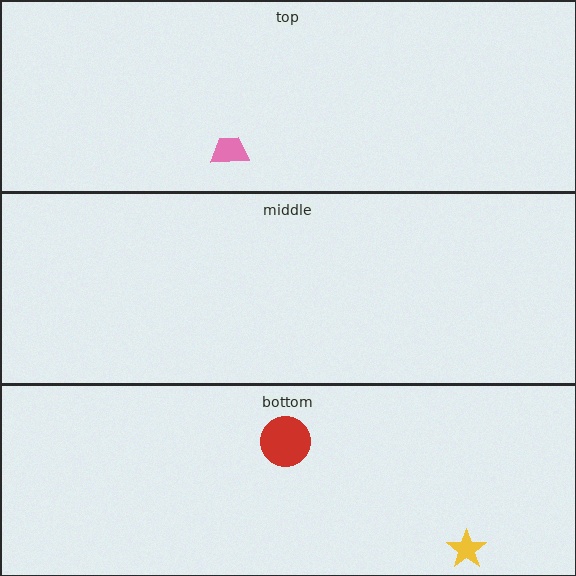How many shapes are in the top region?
1.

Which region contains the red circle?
The bottom region.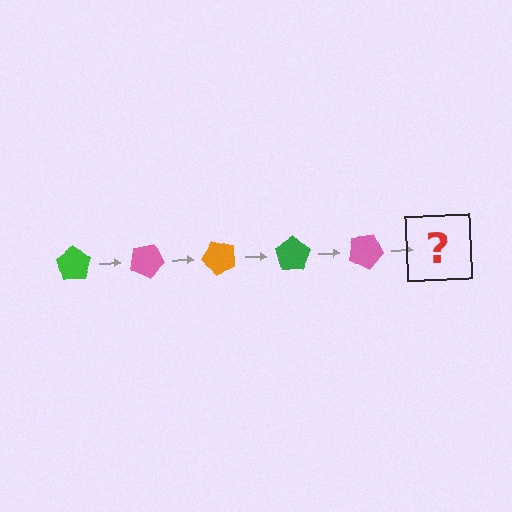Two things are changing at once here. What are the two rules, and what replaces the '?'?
The two rules are that it rotates 25 degrees each step and the color cycles through green, pink, and orange. The '?' should be an orange pentagon, rotated 125 degrees from the start.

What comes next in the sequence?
The next element should be an orange pentagon, rotated 125 degrees from the start.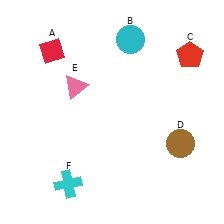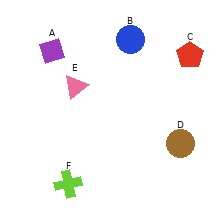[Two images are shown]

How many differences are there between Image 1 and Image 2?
There are 3 differences between the two images.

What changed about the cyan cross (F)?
In Image 1, F is cyan. In Image 2, it changed to lime.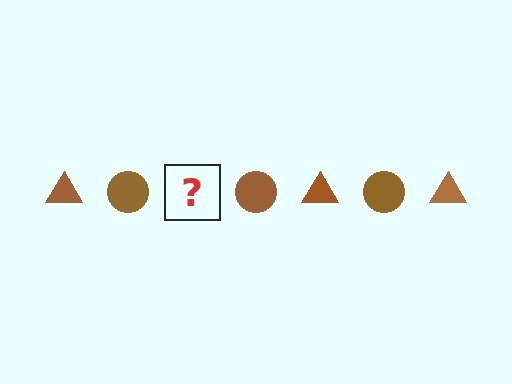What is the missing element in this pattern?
The missing element is a brown triangle.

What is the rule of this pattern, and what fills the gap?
The rule is that the pattern cycles through triangle, circle shapes in brown. The gap should be filled with a brown triangle.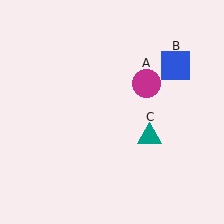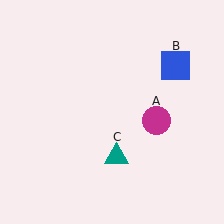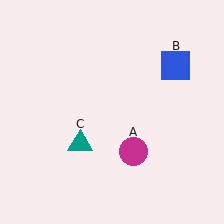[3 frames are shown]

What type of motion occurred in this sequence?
The magenta circle (object A), teal triangle (object C) rotated clockwise around the center of the scene.